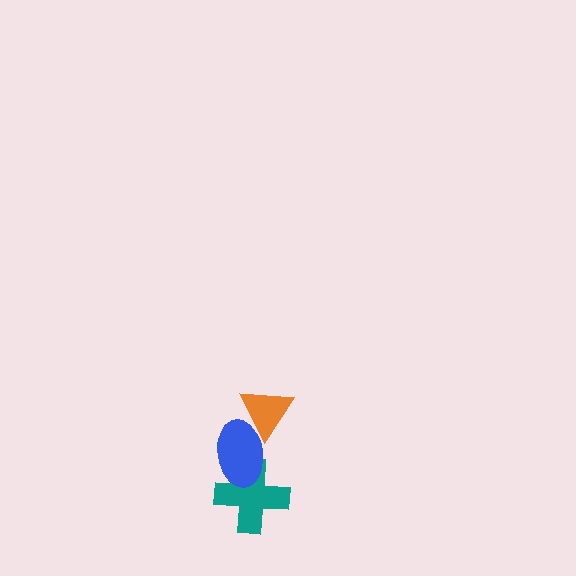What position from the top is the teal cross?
The teal cross is 3rd from the top.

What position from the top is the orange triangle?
The orange triangle is 1st from the top.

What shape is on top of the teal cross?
The blue ellipse is on top of the teal cross.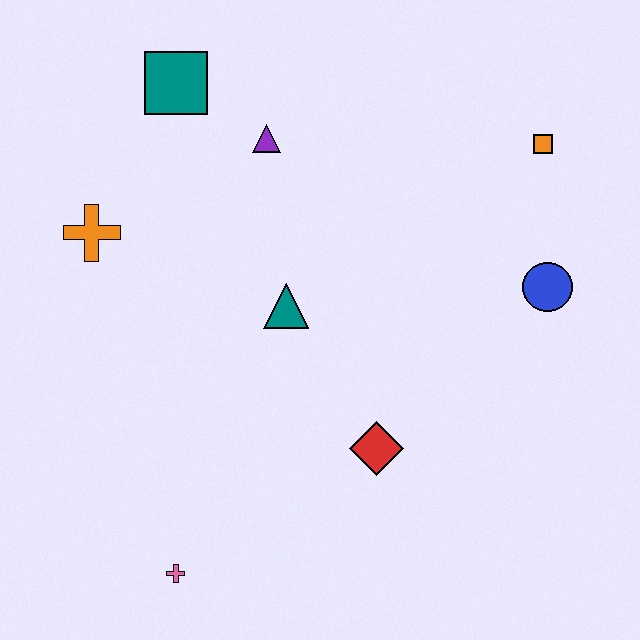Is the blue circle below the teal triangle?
No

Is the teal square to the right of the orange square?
No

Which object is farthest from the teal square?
The pink cross is farthest from the teal square.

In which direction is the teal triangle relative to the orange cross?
The teal triangle is to the right of the orange cross.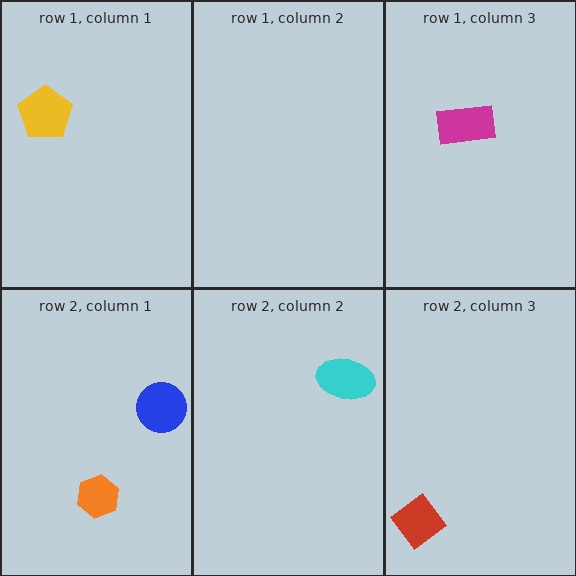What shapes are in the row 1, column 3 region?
The magenta rectangle.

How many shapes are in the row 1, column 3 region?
1.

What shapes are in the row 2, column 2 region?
The cyan ellipse.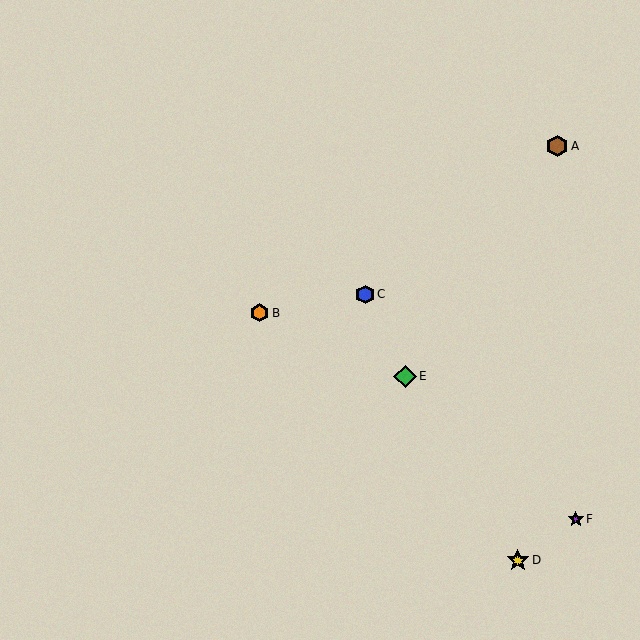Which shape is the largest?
The green diamond (labeled E) is the largest.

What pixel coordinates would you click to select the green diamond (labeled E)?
Click at (405, 376) to select the green diamond E.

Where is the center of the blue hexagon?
The center of the blue hexagon is at (365, 294).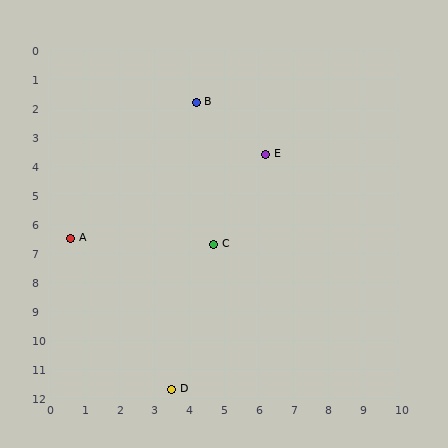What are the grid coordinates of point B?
Point B is at approximately (4.2, 1.8).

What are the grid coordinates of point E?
Point E is at approximately (6.2, 3.6).